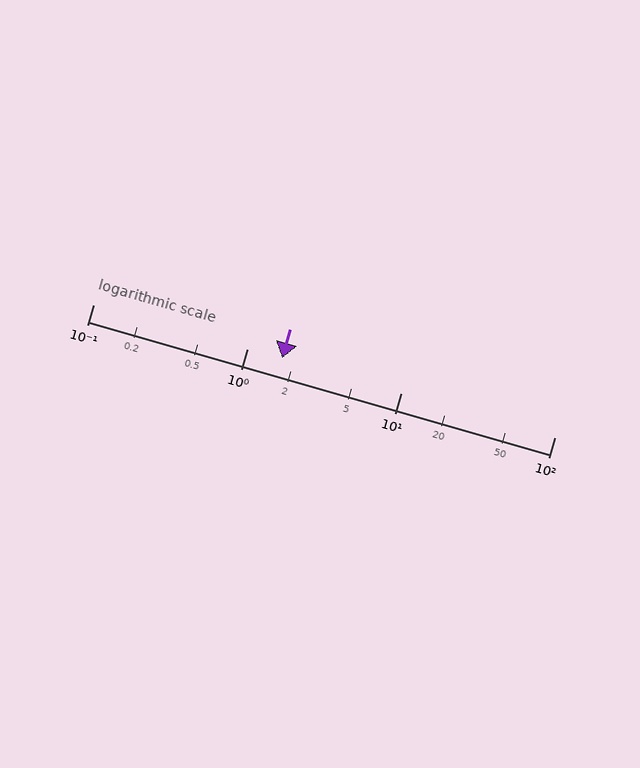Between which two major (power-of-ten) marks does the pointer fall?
The pointer is between 1 and 10.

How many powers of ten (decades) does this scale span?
The scale spans 3 decades, from 0.1 to 100.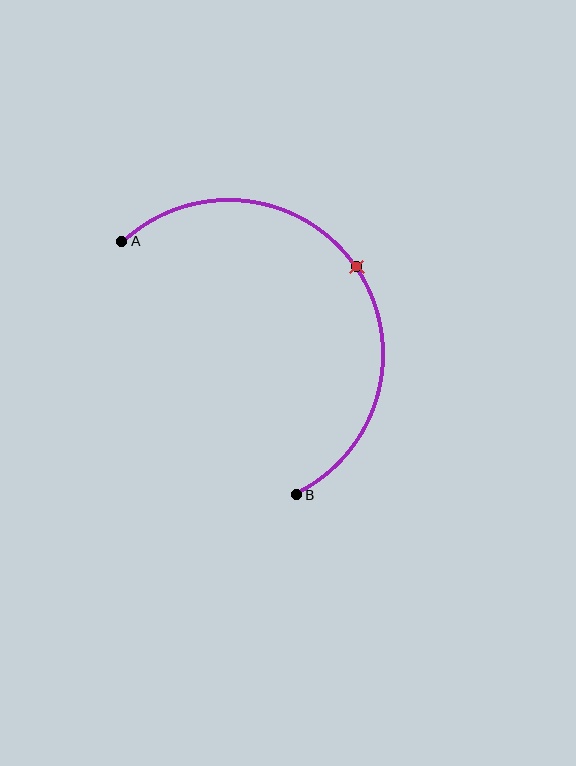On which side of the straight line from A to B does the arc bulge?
The arc bulges above and to the right of the straight line connecting A and B.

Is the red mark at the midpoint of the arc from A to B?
Yes. The red mark lies on the arc at equal arc-length from both A and B — it is the arc midpoint.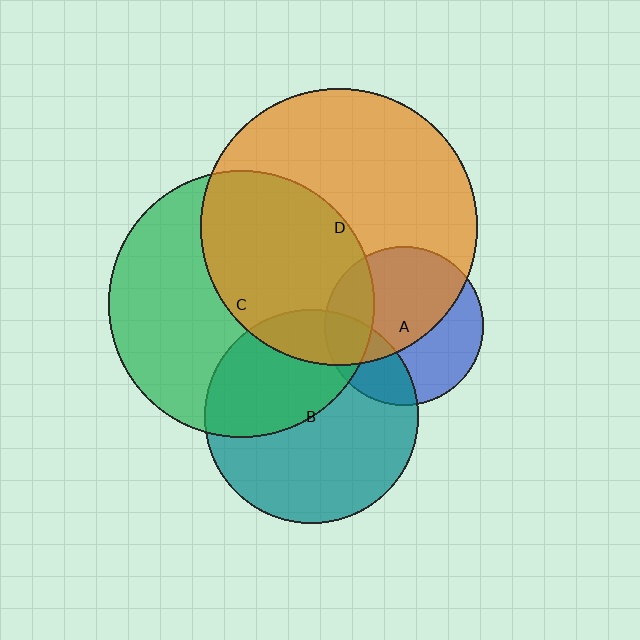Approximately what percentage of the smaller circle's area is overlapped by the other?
Approximately 60%.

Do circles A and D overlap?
Yes.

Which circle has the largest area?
Circle D (orange).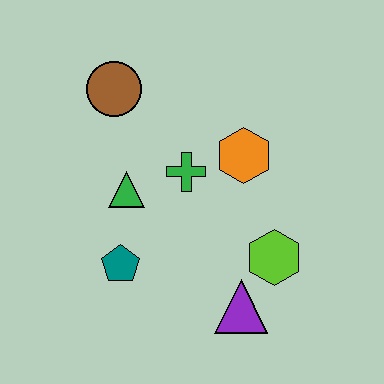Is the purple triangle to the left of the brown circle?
No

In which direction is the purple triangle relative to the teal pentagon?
The purple triangle is to the right of the teal pentagon.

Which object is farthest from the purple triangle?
The brown circle is farthest from the purple triangle.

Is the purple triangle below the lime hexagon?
Yes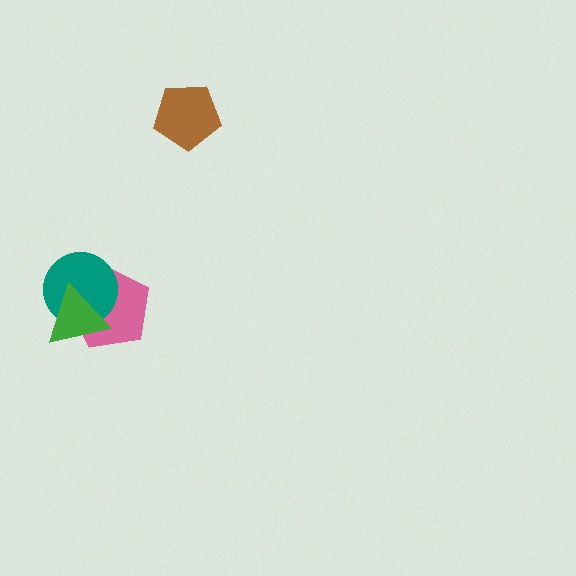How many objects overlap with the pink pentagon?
2 objects overlap with the pink pentagon.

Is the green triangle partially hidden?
No, no other shape covers it.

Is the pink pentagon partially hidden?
Yes, it is partially covered by another shape.